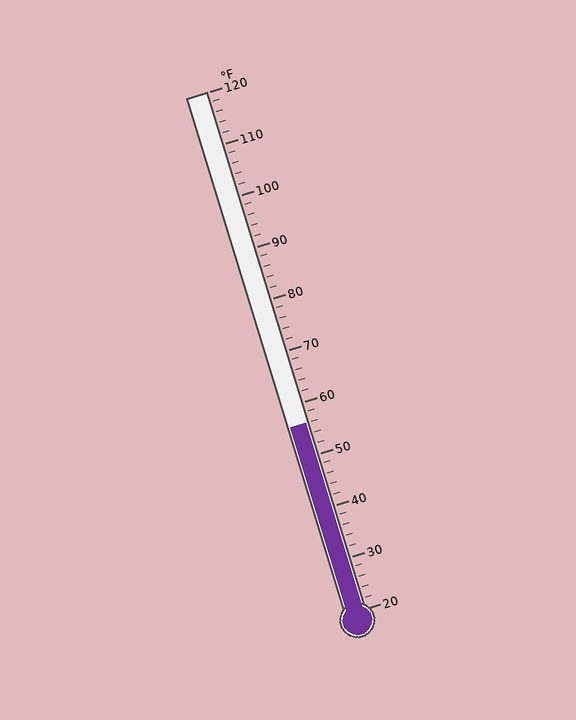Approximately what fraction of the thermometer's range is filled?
The thermometer is filled to approximately 35% of its range.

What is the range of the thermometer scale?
The thermometer scale ranges from 20°F to 120°F.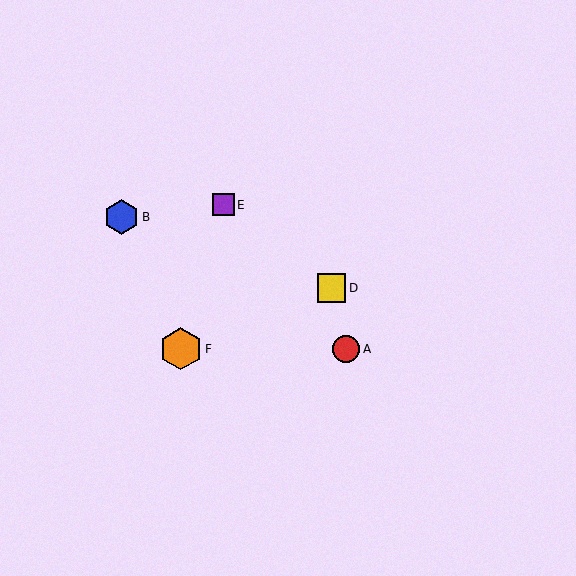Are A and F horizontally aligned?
Yes, both are at y≈349.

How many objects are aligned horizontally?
3 objects (A, C, F) are aligned horizontally.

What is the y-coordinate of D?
Object D is at y≈288.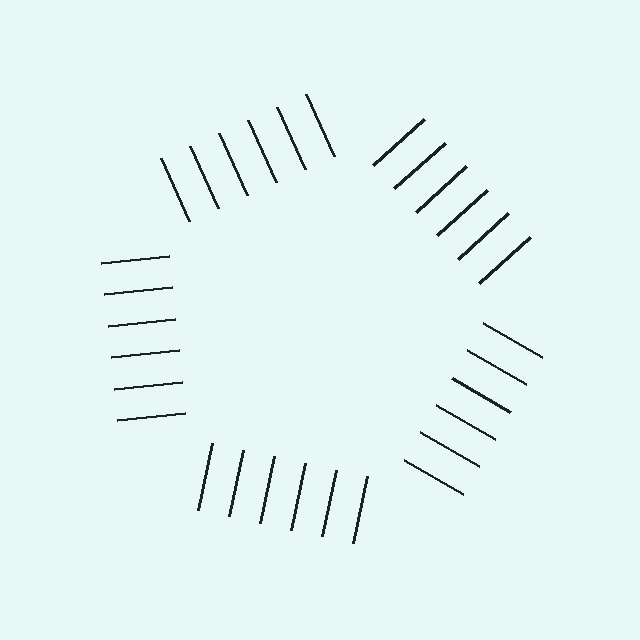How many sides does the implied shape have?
5 sides — the line-ends trace a pentagon.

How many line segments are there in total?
30 — 6 along each of the 5 edges.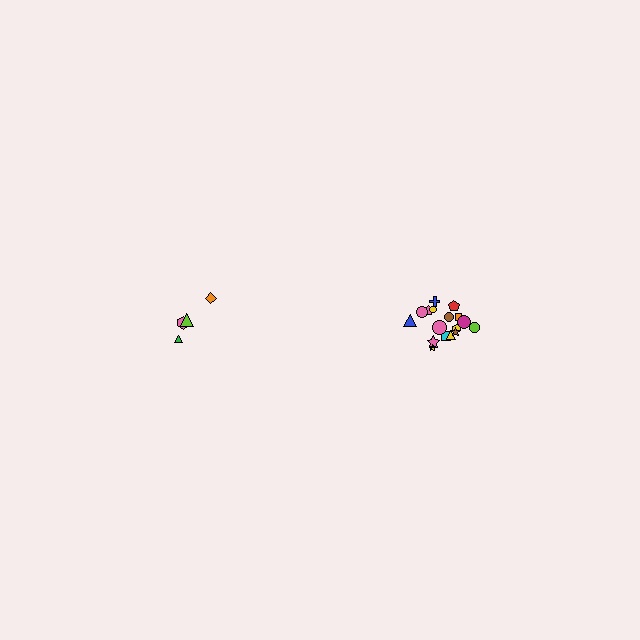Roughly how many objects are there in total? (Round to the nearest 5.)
Roughly 20 objects in total.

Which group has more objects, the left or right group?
The right group.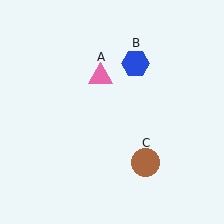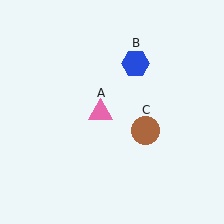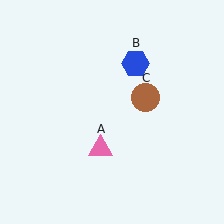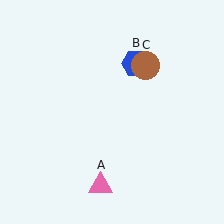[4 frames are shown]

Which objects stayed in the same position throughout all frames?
Blue hexagon (object B) remained stationary.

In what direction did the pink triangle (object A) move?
The pink triangle (object A) moved down.